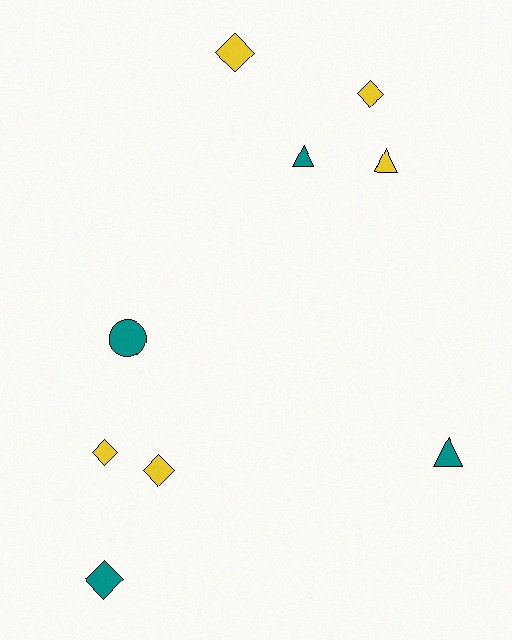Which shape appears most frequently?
Diamond, with 5 objects.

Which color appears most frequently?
Yellow, with 5 objects.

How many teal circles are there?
There is 1 teal circle.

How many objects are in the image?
There are 9 objects.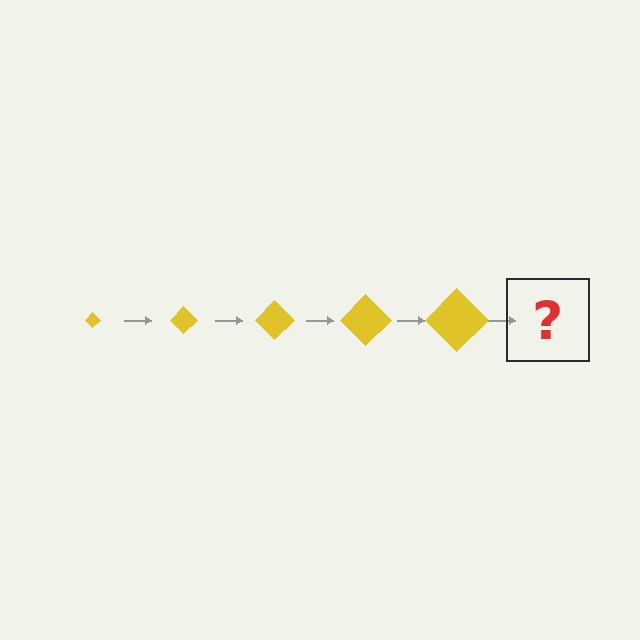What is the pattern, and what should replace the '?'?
The pattern is that the diamond gets progressively larger each step. The '?' should be a yellow diamond, larger than the previous one.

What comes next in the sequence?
The next element should be a yellow diamond, larger than the previous one.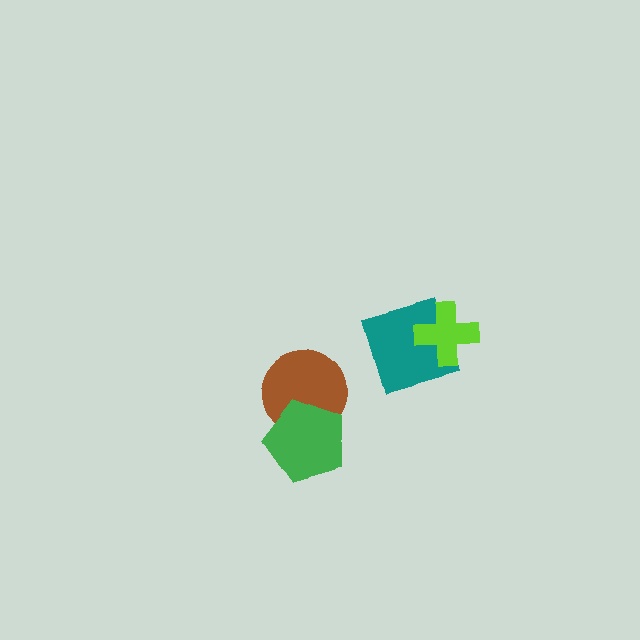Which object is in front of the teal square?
The lime cross is in front of the teal square.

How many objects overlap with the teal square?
1 object overlaps with the teal square.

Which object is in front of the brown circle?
The green pentagon is in front of the brown circle.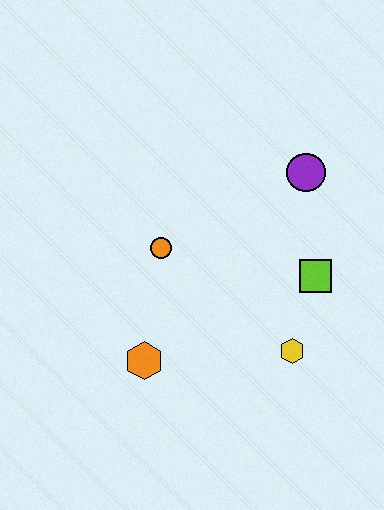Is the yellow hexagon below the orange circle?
Yes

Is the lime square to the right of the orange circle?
Yes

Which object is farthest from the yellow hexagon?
The purple circle is farthest from the yellow hexagon.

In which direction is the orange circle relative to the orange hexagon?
The orange circle is above the orange hexagon.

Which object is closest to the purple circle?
The lime square is closest to the purple circle.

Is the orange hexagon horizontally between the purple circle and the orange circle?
No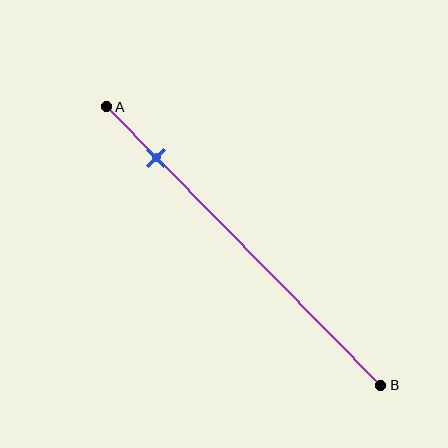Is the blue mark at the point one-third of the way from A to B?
No, the mark is at about 20% from A, not at the 33% one-third point.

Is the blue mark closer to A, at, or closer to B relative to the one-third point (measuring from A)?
The blue mark is closer to point A than the one-third point of segment AB.